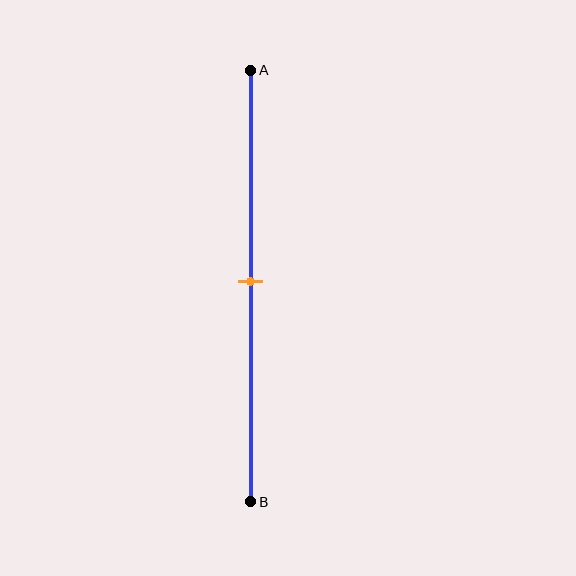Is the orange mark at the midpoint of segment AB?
Yes, the mark is approximately at the midpoint.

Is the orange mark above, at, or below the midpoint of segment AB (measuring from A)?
The orange mark is approximately at the midpoint of segment AB.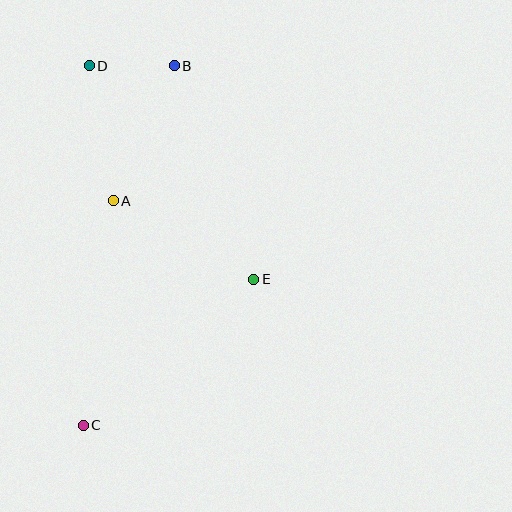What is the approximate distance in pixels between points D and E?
The distance between D and E is approximately 270 pixels.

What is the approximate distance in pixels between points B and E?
The distance between B and E is approximately 228 pixels.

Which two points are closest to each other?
Points B and D are closest to each other.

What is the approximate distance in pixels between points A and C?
The distance between A and C is approximately 227 pixels.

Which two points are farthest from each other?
Points B and C are farthest from each other.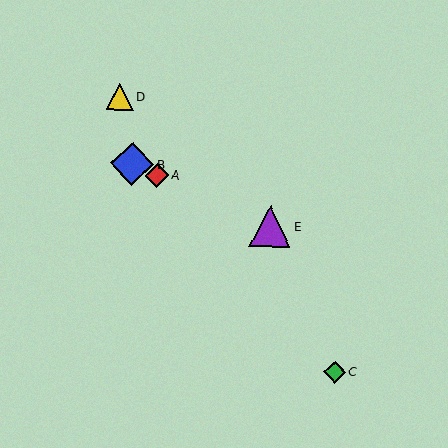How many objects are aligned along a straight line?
3 objects (A, B, E) are aligned along a straight line.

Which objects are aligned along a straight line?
Objects A, B, E are aligned along a straight line.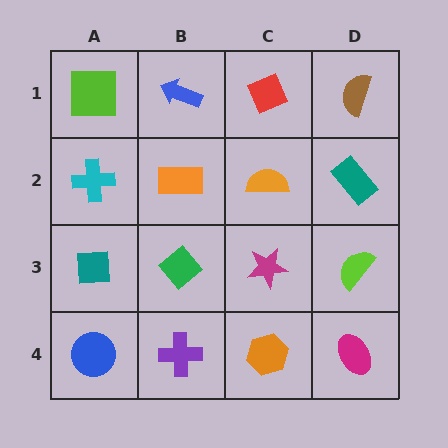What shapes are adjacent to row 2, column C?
A red diamond (row 1, column C), a magenta star (row 3, column C), an orange rectangle (row 2, column B), a teal rectangle (row 2, column D).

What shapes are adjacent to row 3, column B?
An orange rectangle (row 2, column B), a purple cross (row 4, column B), a teal square (row 3, column A), a magenta star (row 3, column C).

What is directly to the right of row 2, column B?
An orange semicircle.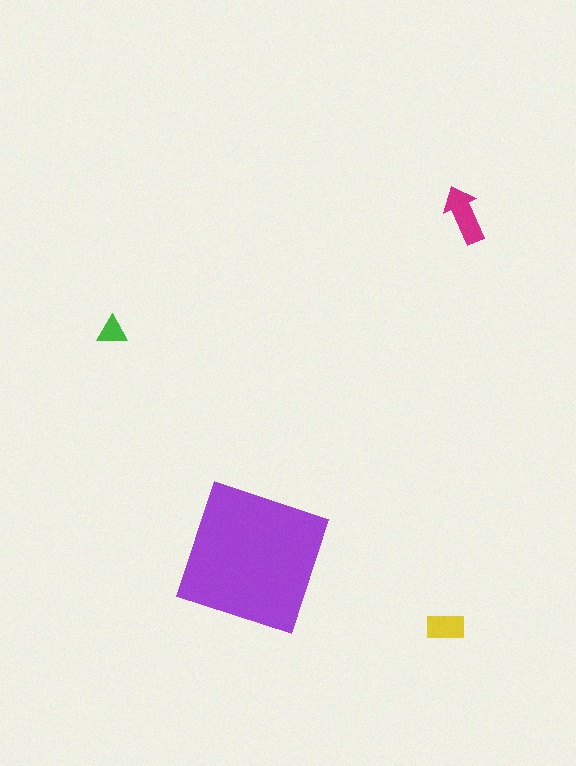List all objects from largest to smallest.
The purple square, the magenta arrow, the yellow rectangle, the green triangle.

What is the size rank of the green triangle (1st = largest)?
4th.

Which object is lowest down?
The yellow rectangle is bottommost.